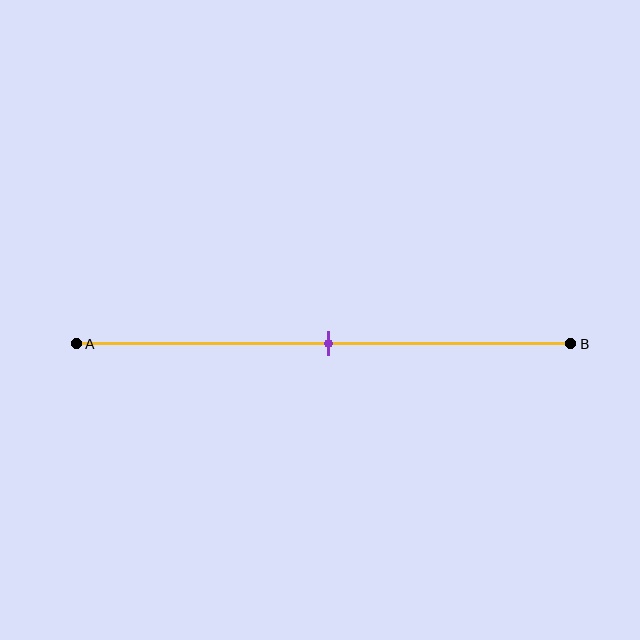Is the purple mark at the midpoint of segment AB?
Yes, the mark is approximately at the midpoint.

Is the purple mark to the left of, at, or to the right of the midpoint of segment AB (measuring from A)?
The purple mark is approximately at the midpoint of segment AB.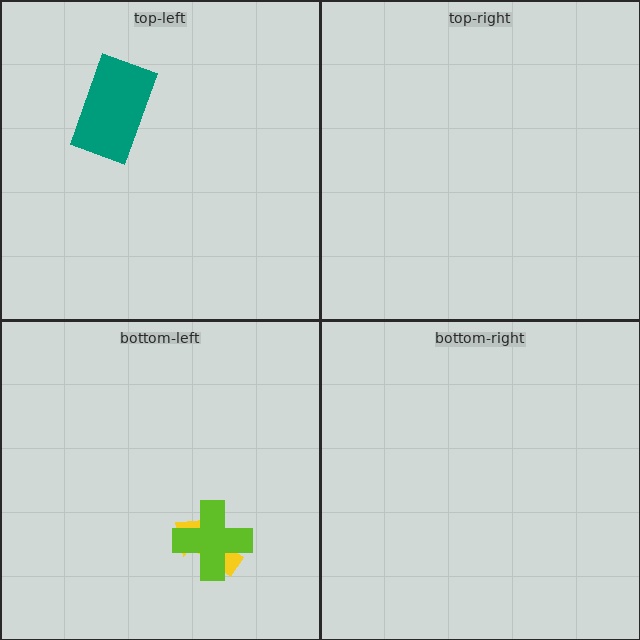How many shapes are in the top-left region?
1.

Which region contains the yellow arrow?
The bottom-left region.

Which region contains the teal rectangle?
The top-left region.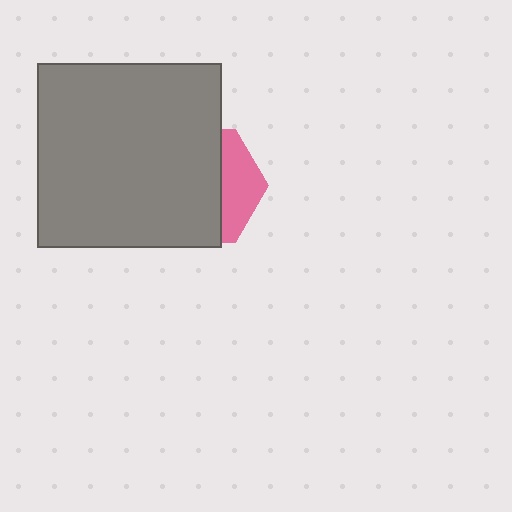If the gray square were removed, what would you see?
You would see the complete pink hexagon.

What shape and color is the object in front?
The object in front is a gray square.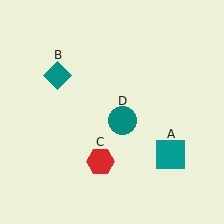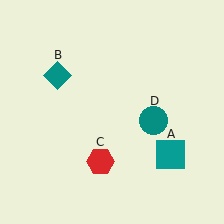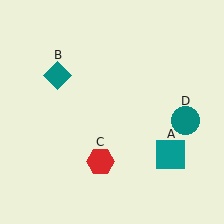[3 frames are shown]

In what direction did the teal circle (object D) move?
The teal circle (object D) moved right.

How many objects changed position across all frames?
1 object changed position: teal circle (object D).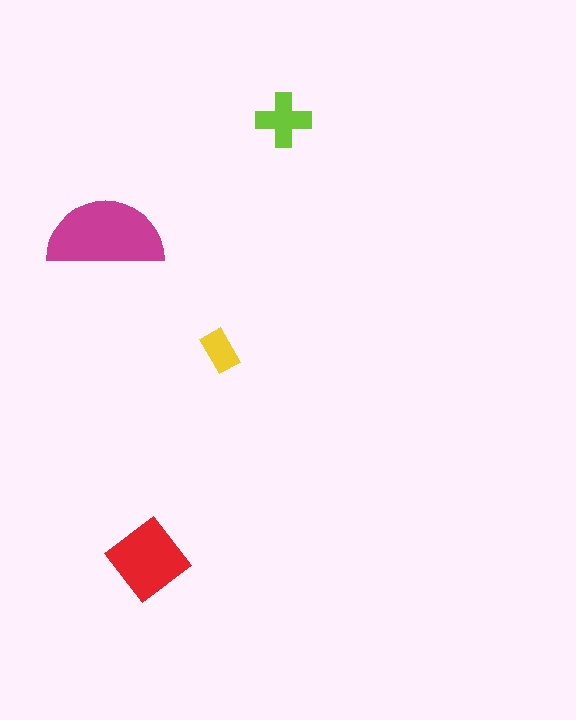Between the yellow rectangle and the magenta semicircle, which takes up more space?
The magenta semicircle.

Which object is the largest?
The magenta semicircle.